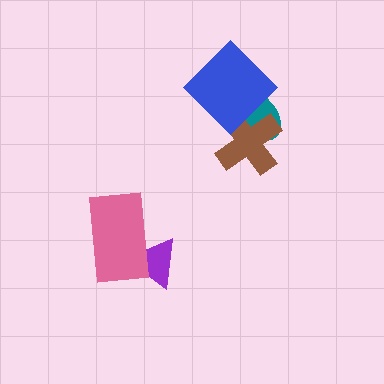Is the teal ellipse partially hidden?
Yes, it is partially covered by another shape.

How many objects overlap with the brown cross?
2 objects overlap with the brown cross.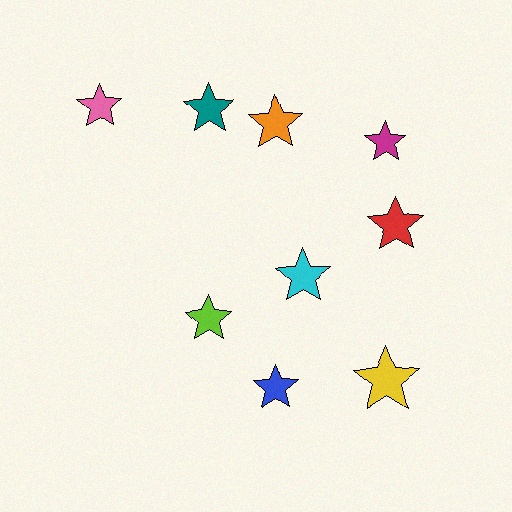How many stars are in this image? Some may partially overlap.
There are 9 stars.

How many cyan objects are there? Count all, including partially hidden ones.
There is 1 cyan object.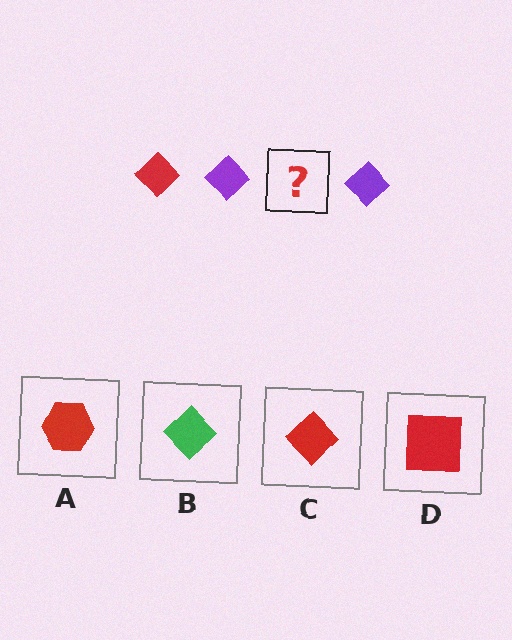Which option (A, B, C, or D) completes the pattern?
C.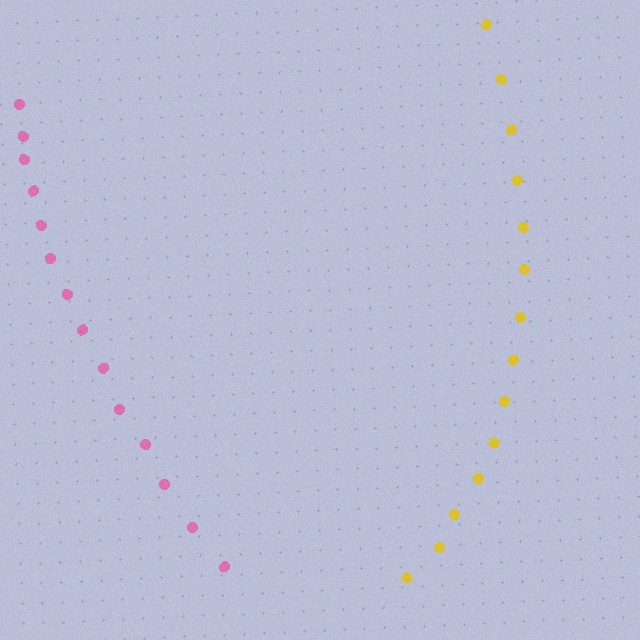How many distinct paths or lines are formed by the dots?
There are 2 distinct paths.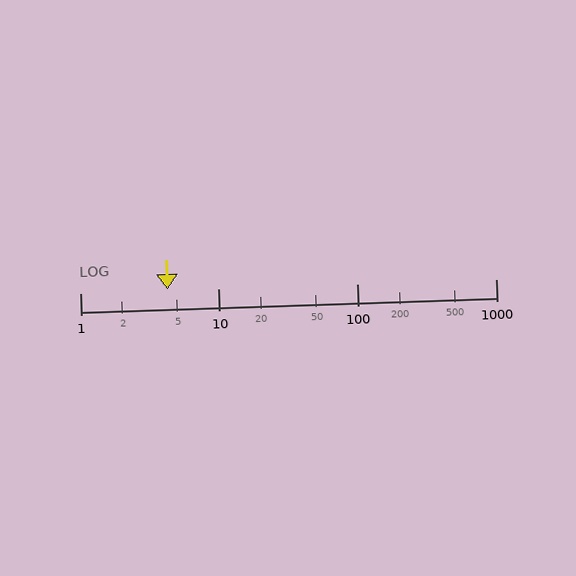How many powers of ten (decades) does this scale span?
The scale spans 3 decades, from 1 to 1000.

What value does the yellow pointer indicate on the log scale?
The pointer indicates approximately 4.3.